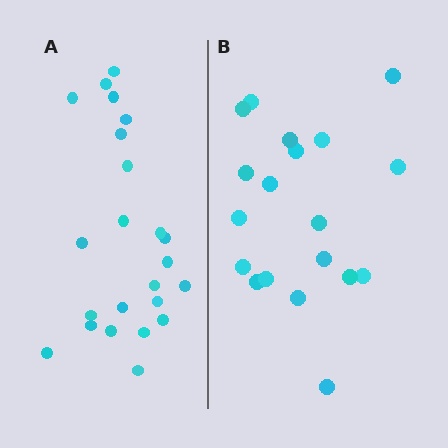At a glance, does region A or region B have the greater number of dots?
Region A (the left region) has more dots.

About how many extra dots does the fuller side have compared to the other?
Region A has about 4 more dots than region B.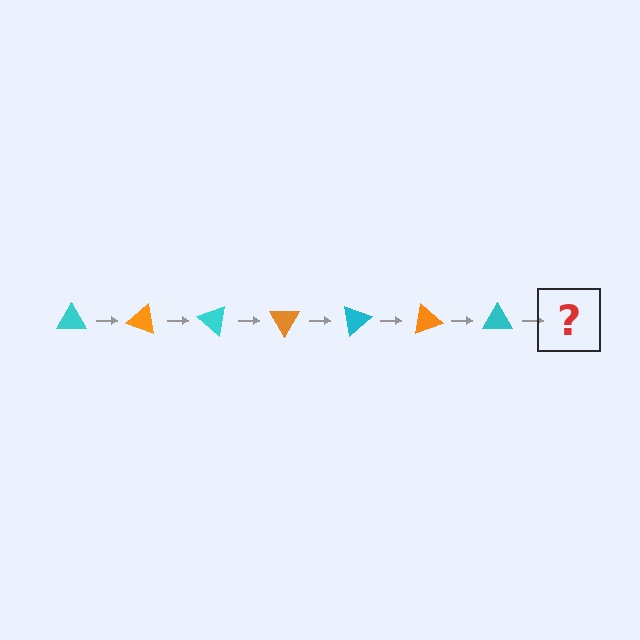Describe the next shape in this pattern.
It should be an orange triangle, rotated 140 degrees from the start.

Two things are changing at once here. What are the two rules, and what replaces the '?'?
The two rules are that it rotates 20 degrees each step and the color cycles through cyan and orange. The '?' should be an orange triangle, rotated 140 degrees from the start.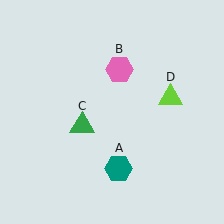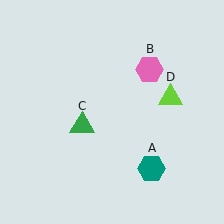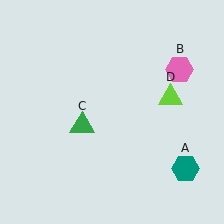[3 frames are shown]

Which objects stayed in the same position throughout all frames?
Green triangle (object C) and lime triangle (object D) remained stationary.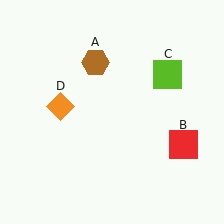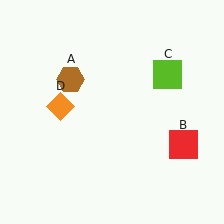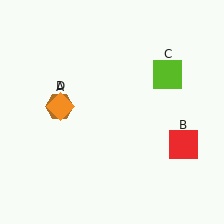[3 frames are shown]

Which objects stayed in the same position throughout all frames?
Red square (object B) and lime square (object C) and orange diamond (object D) remained stationary.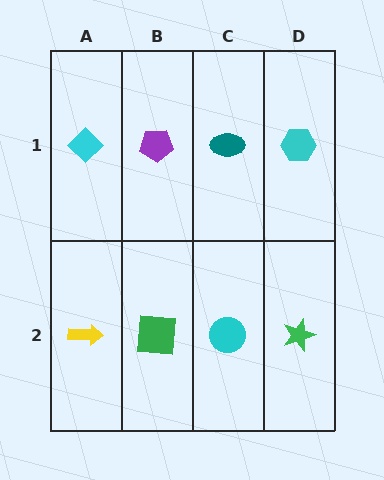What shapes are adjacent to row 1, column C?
A cyan circle (row 2, column C), a purple pentagon (row 1, column B), a cyan hexagon (row 1, column D).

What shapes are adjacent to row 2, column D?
A cyan hexagon (row 1, column D), a cyan circle (row 2, column C).